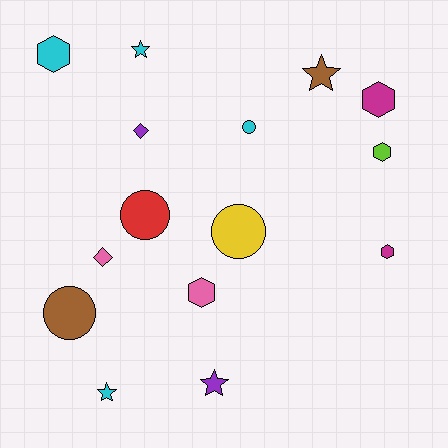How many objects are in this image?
There are 15 objects.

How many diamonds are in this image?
There are 2 diamonds.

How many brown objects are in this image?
There are 2 brown objects.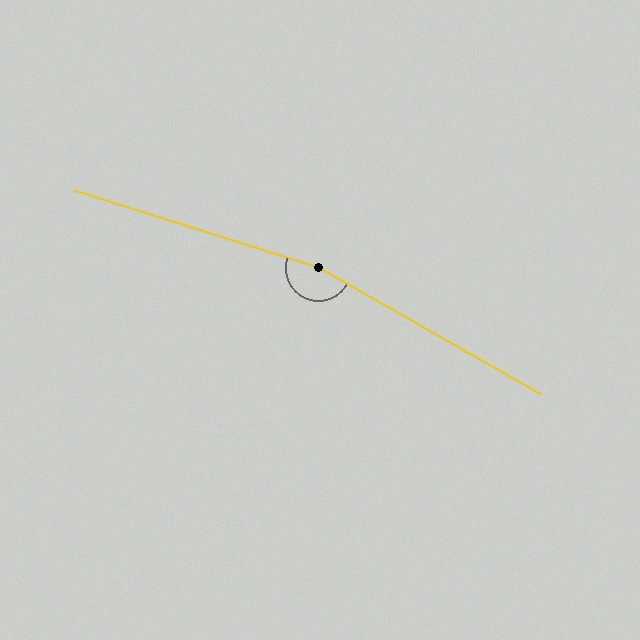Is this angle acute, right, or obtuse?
It is obtuse.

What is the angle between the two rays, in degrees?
Approximately 168 degrees.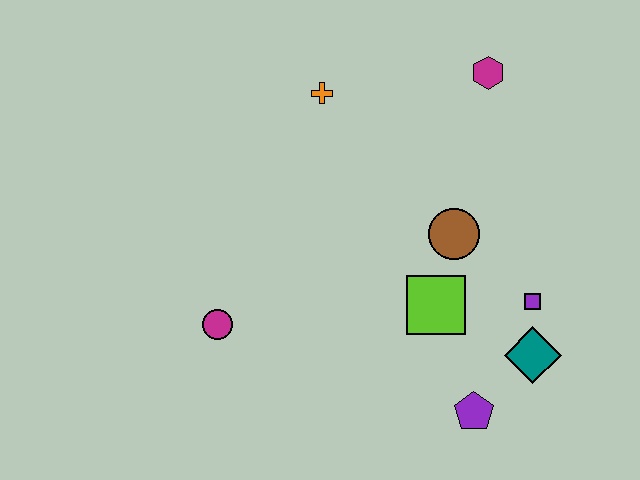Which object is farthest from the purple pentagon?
The orange cross is farthest from the purple pentagon.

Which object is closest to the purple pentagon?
The teal diamond is closest to the purple pentagon.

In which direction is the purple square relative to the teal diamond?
The purple square is above the teal diamond.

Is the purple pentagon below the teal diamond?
Yes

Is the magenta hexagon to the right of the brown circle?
Yes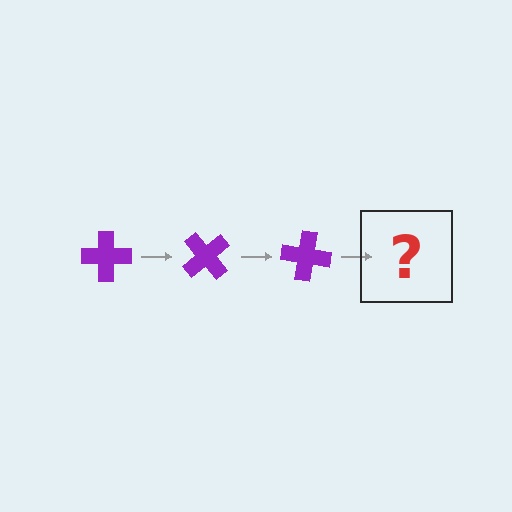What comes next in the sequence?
The next element should be a purple cross rotated 150 degrees.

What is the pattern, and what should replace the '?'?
The pattern is that the cross rotates 50 degrees each step. The '?' should be a purple cross rotated 150 degrees.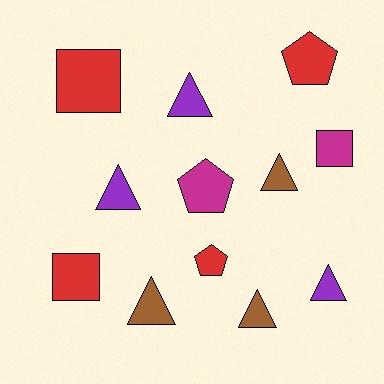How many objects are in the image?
There are 12 objects.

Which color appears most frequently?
Red, with 4 objects.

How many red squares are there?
There are 2 red squares.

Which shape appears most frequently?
Triangle, with 6 objects.